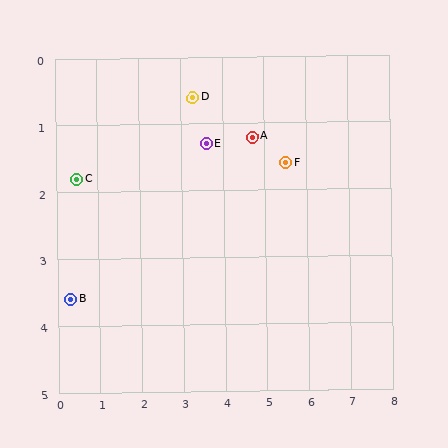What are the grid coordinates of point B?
Point B is at approximately (0.3, 3.6).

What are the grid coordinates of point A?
Point A is at approximately (4.7, 1.2).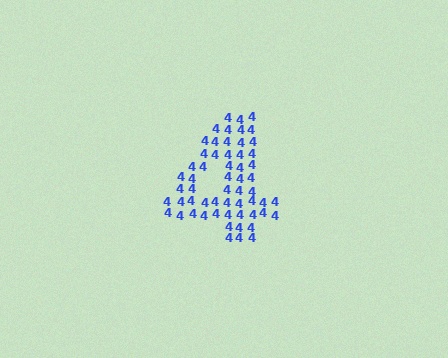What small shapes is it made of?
It is made of small digit 4's.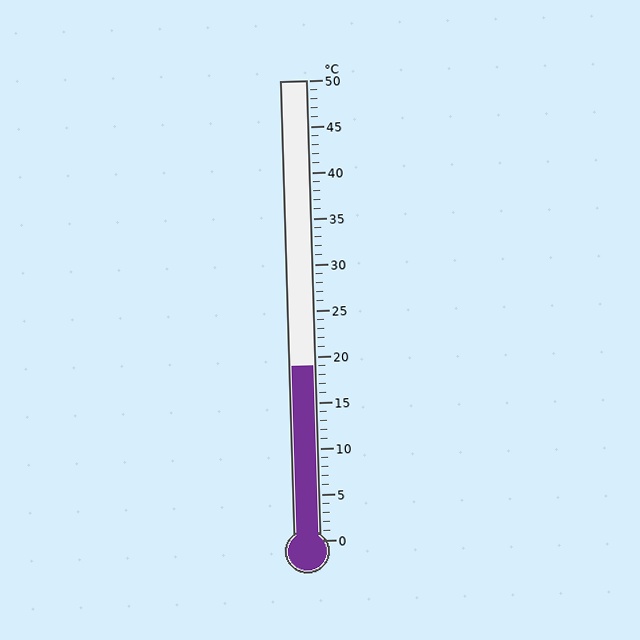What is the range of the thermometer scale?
The thermometer scale ranges from 0°C to 50°C.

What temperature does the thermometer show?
The thermometer shows approximately 19°C.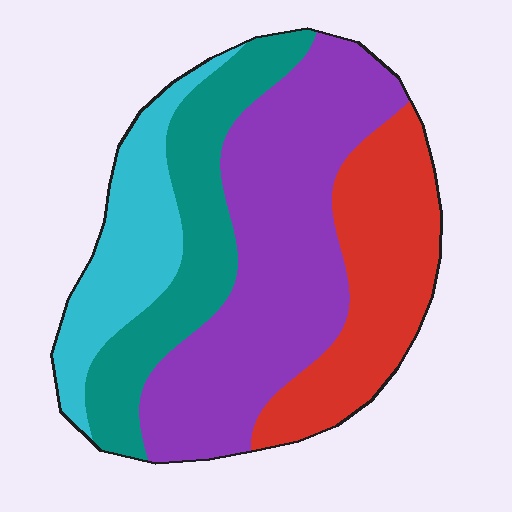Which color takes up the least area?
Cyan, at roughly 15%.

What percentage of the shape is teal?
Teal takes up about one fifth (1/5) of the shape.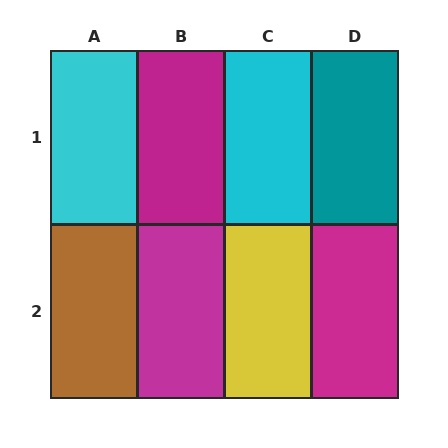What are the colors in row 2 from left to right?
Brown, magenta, yellow, magenta.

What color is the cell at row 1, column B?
Magenta.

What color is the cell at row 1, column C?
Cyan.